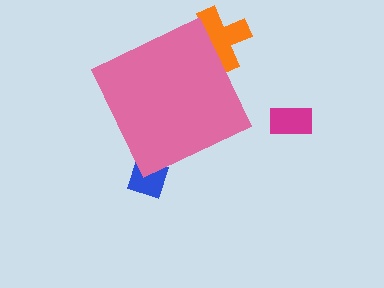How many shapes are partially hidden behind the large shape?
2 shapes are partially hidden.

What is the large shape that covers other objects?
A pink diamond.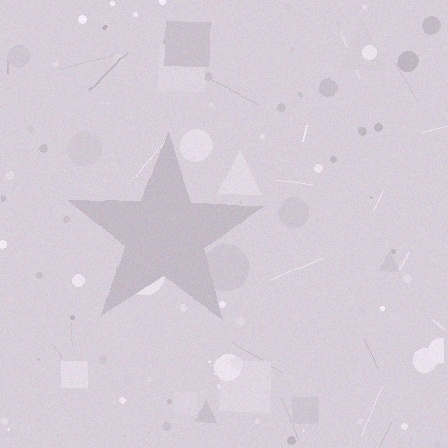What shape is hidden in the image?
A star is hidden in the image.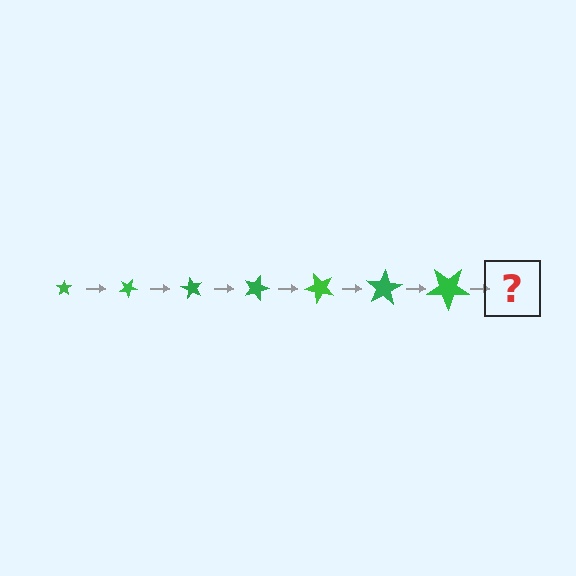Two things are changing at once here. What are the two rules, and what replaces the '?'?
The two rules are that the star grows larger each step and it rotates 30 degrees each step. The '?' should be a star, larger than the previous one and rotated 210 degrees from the start.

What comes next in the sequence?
The next element should be a star, larger than the previous one and rotated 210 degrees from the start.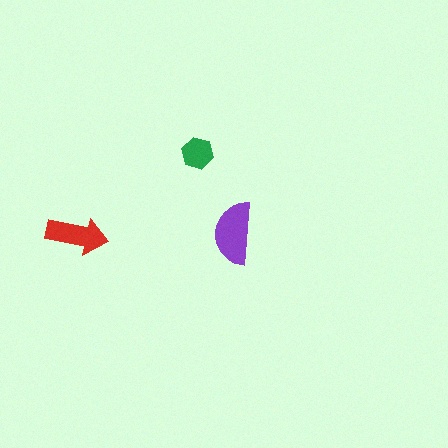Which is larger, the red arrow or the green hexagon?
The red arrow.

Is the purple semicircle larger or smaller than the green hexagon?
Larger.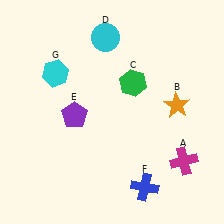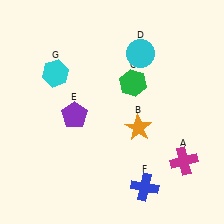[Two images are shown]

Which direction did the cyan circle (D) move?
The cyan circle (D) moved right.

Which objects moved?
The objects that moved are: the orange star (B), the cyan circle (D).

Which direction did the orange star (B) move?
The orange star (B) moved left.